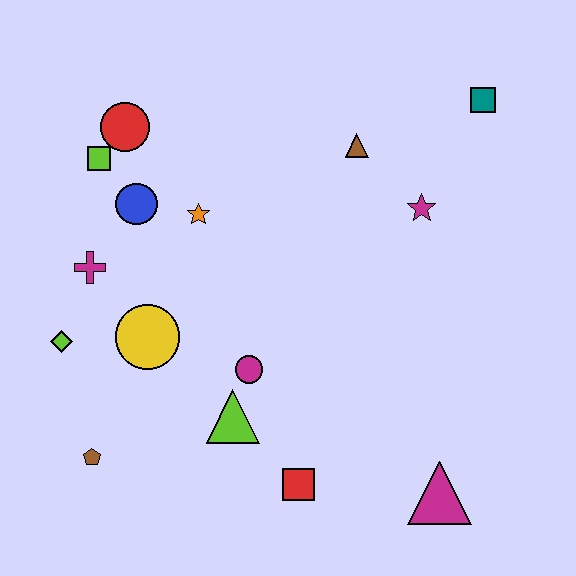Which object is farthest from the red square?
The teal square is farthest from the red square.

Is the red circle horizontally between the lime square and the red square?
Yes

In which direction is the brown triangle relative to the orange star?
The brown triangle is to the right of the orange star.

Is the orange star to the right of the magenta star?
No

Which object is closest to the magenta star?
The brown triangle is closest to the magenta star.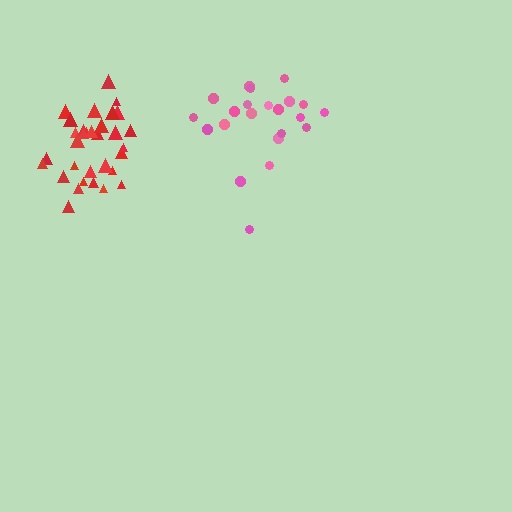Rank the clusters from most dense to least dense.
red, pink.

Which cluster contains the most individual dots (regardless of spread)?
Red (32).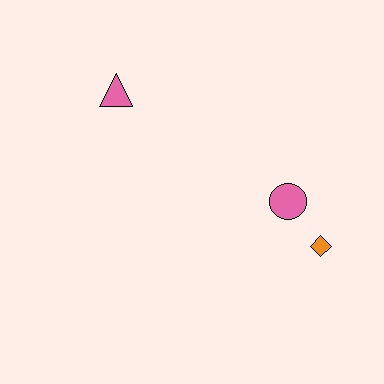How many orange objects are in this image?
There is 1 orange object.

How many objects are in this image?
There are 3 objects.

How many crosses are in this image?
There are no crosses.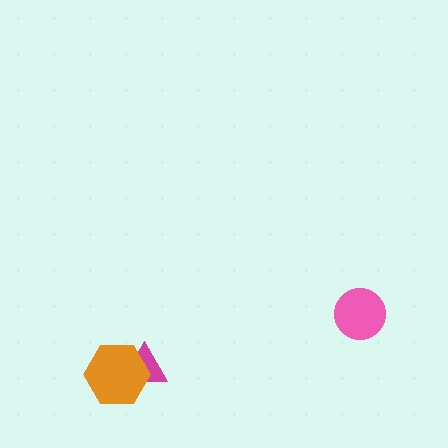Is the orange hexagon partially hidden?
No, no other shape covers it.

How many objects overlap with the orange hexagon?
1 object overlaps with the orange hexagon.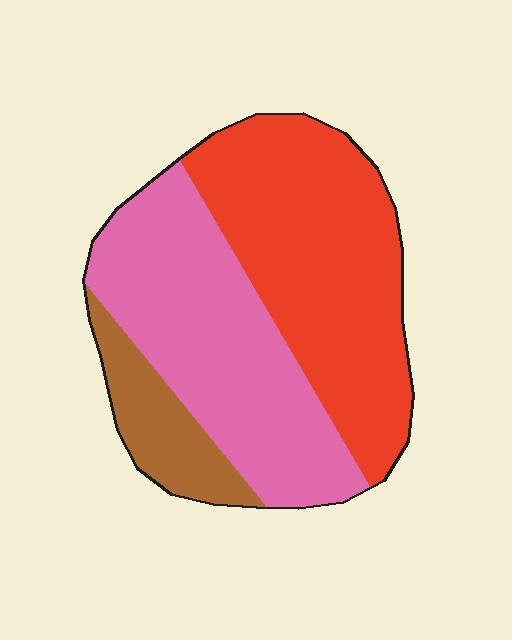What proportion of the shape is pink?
Pink takes up between a third and a half of the shape.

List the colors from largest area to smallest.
From largest to smallest: red, pink, brown.